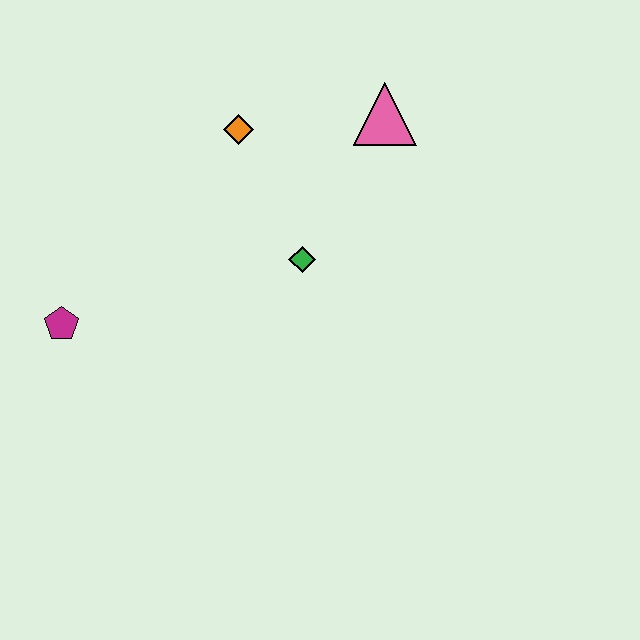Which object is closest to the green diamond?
The orange diamond is closest to the green diamond.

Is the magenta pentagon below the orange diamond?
Yes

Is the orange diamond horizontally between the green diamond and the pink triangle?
No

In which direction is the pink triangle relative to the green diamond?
The pink triangle is above the green diamond.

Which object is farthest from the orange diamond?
The magenta pentagon is farthest from the orange diamond.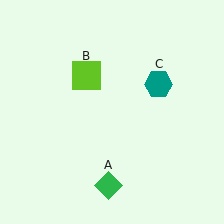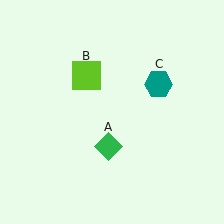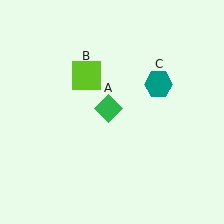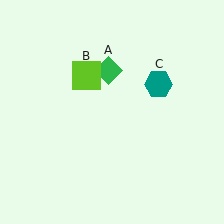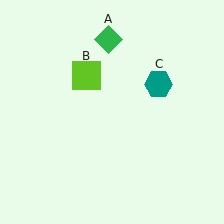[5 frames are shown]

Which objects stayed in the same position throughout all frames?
Lime square (object B) and teal hexagon (object C) remained stationary.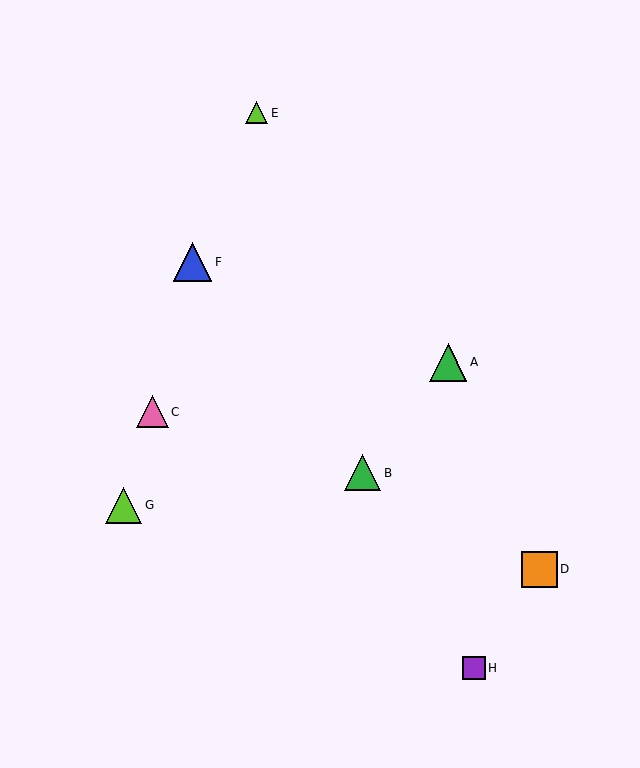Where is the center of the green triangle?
The center of the green triangle is at (362, 473).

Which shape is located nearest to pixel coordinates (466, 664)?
The purple square (labeled H) at (474, 668) is nearest to that location.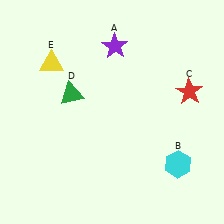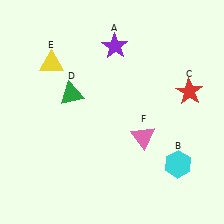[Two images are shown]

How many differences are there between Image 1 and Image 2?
There is 1 difference between the two images.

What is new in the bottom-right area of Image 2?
A pink triangle (F) was added in the bottom-right area of Image 2.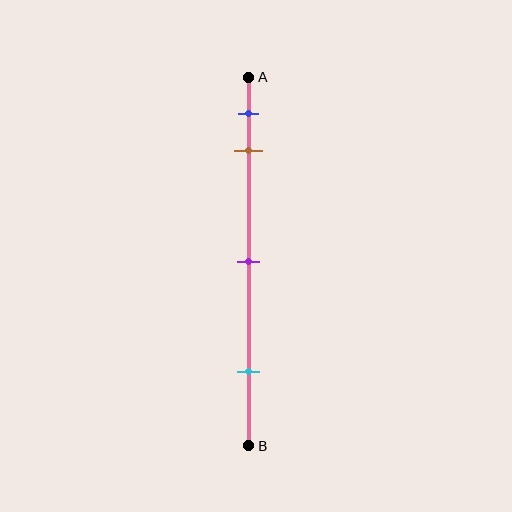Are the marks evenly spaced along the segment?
No, the marks are not evenly spaced.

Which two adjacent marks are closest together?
The blue and brown marks are the closest adjacent pair.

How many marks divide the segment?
There are 4 marks dividing the segment.